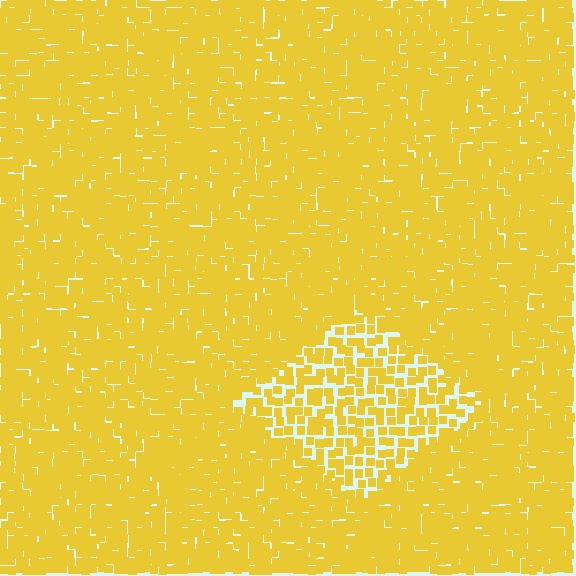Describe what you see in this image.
The image contains small yellow elements arranged at two different densities. A diamond-shaped region is visible where the elements are less densely packed than the surrounding area.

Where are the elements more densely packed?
The elements are more densely packed outside the diamond boundary.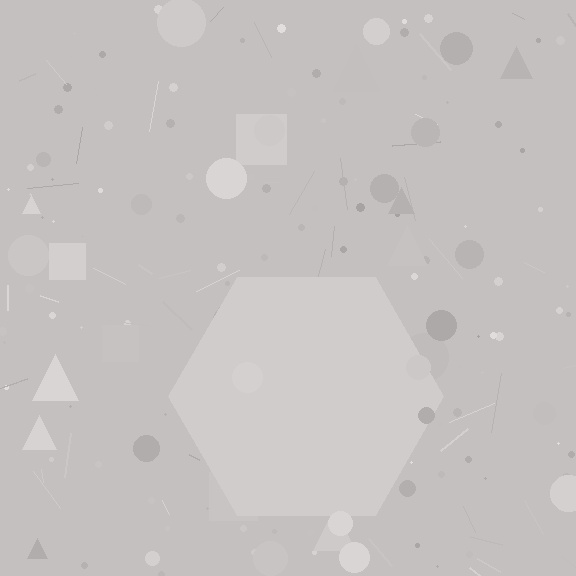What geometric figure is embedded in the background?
A hexagon is embedded in the background.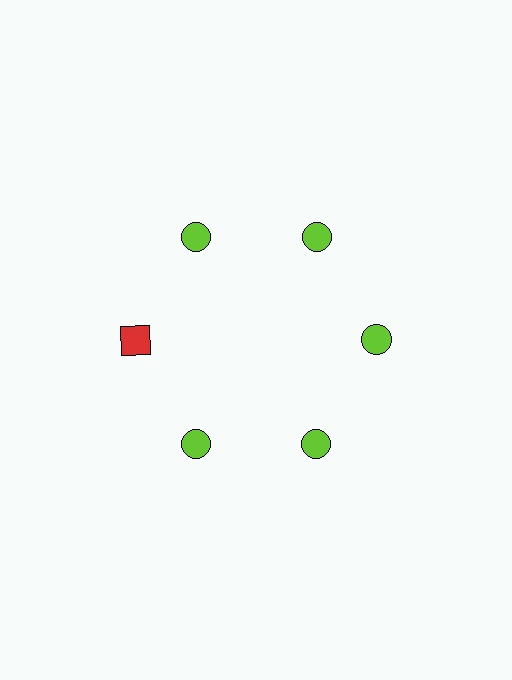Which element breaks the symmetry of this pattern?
The red square at roughly the 9 o'clock position breaks the symmetry. All other shapes are lime circles.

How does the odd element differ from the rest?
It differs in both color (red instead of lime) and shape (square instead of circle).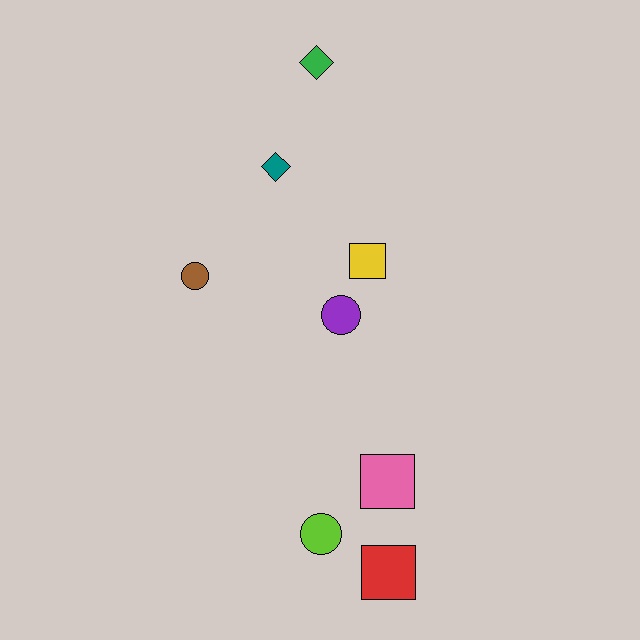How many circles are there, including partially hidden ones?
There are 3 circles.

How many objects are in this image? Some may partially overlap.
There are 8 objects.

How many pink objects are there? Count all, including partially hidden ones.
There is 1 pink object.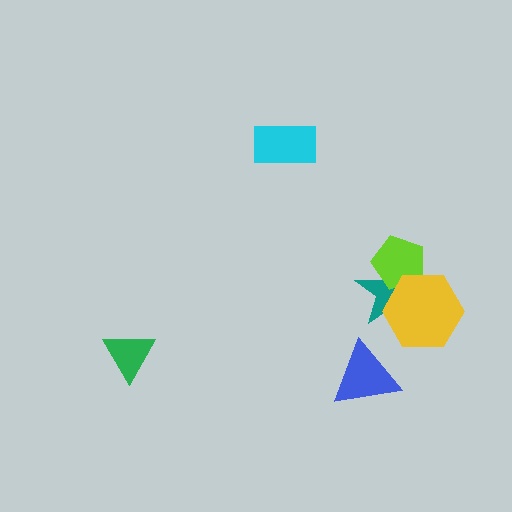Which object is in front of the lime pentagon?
The yellow hexagon is in front of the lime pentagon.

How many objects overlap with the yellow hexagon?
2 objects overlap with the yellow hexagon.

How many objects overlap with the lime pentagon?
2 objects overlap with the lime pentagon.